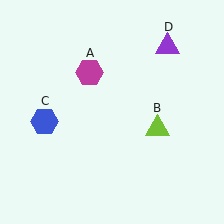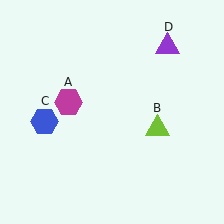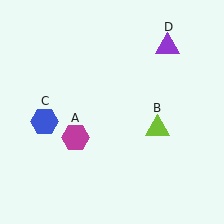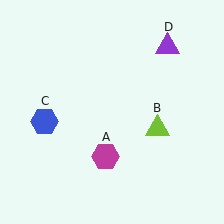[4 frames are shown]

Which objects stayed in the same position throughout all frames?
Lime triangle (object B) and blue hexagon (object C) and purple triangle (object D) remained stationary.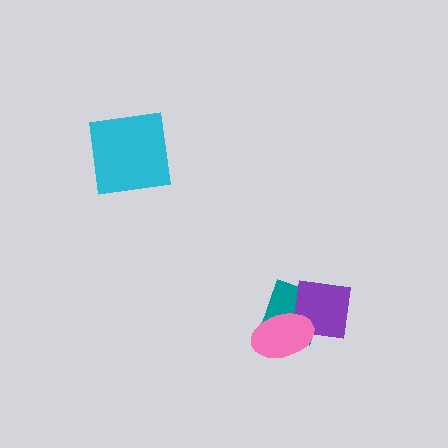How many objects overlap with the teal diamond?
2 objects overlap with the teal diamond.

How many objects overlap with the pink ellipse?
2 objects overlap with the pink ellipse.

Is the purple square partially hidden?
Yes, it is partially covered by another shape.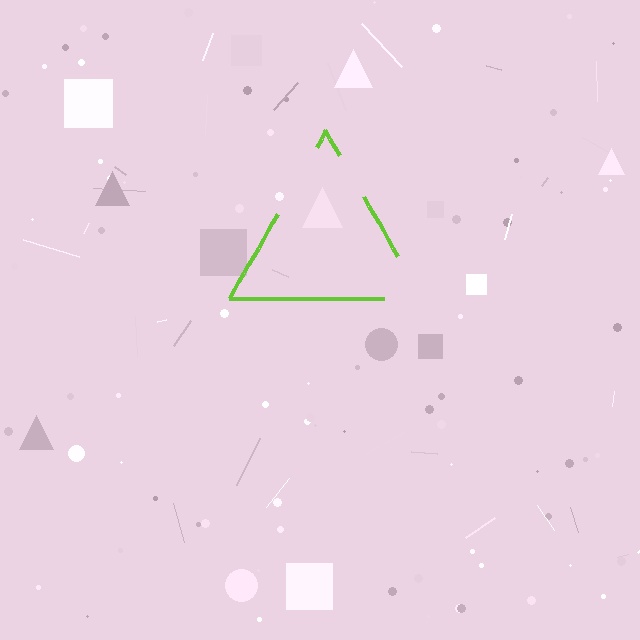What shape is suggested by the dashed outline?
The dashed outline suggests a triangle.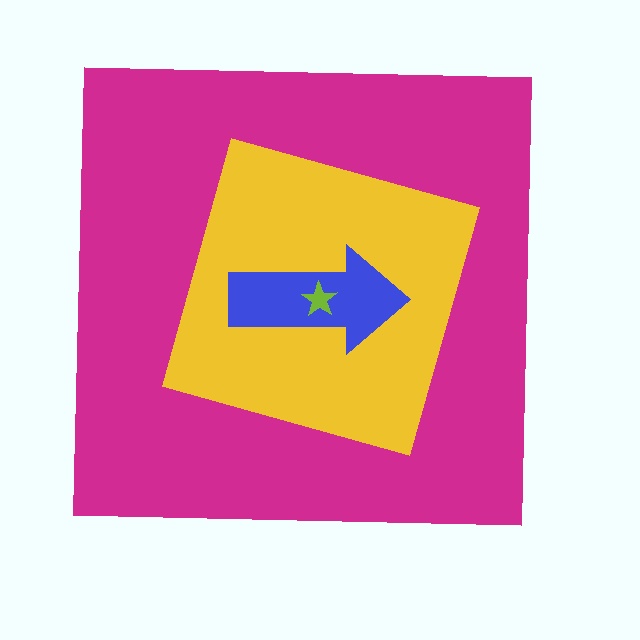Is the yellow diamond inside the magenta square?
Yes.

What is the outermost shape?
The magenta square.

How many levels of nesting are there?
4.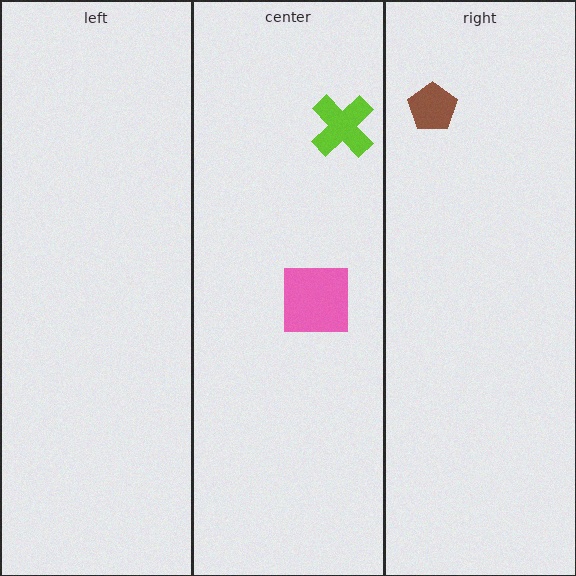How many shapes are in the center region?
2.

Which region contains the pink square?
The center region.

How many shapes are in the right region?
1.